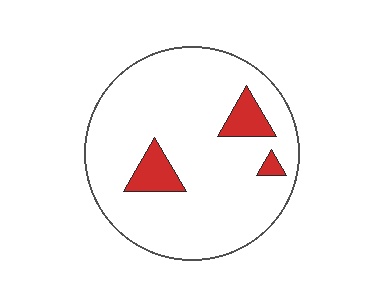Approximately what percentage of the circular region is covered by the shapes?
Approximately 10%.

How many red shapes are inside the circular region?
3.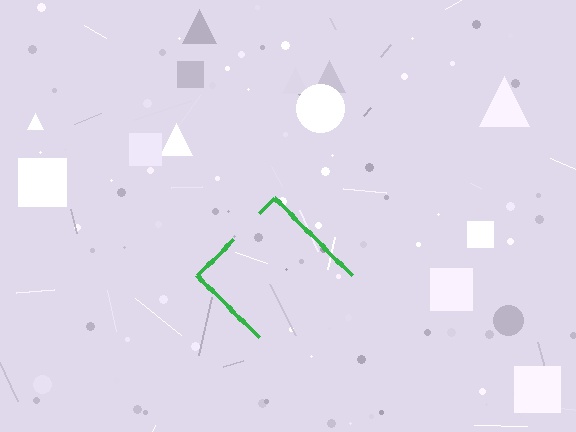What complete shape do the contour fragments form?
The contour fragments form a diamond.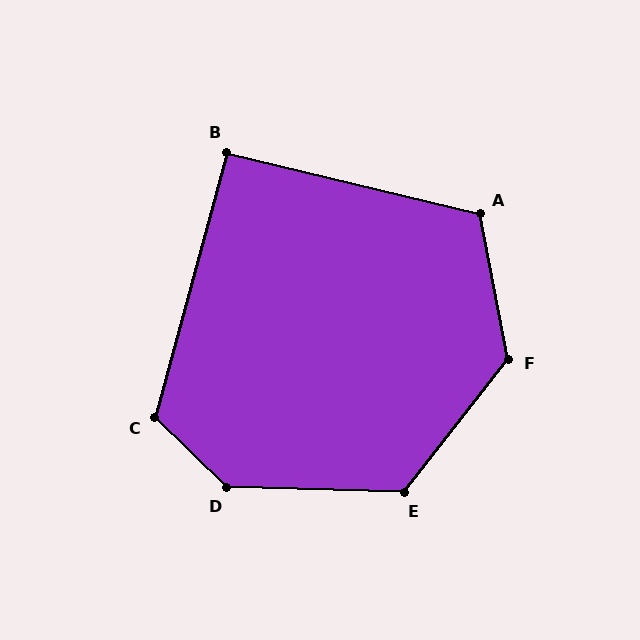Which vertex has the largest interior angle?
D, at approximately 137 degrees.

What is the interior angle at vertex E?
Approximately 126 degrees (obtuse).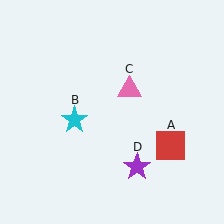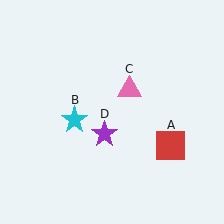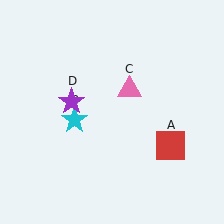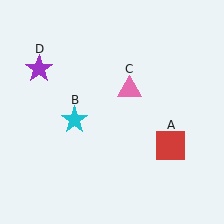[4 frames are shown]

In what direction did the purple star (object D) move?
The purple star (object D) moved up and to the left.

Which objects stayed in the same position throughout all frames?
Red square (object A) and cyan star (object B) and pink triangle (object C) remained stationary.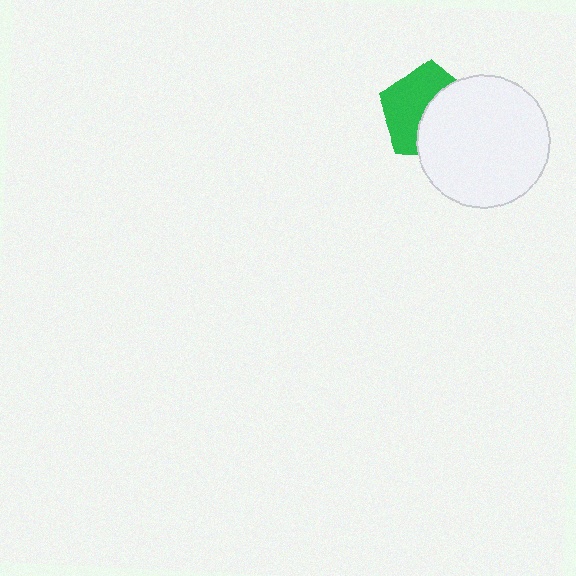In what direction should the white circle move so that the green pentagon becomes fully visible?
The white circle should move right. That is the shortest direction to clear the overlap and leave the green pentagon fully visible.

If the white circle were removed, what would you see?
You would see the complete green pentagon.